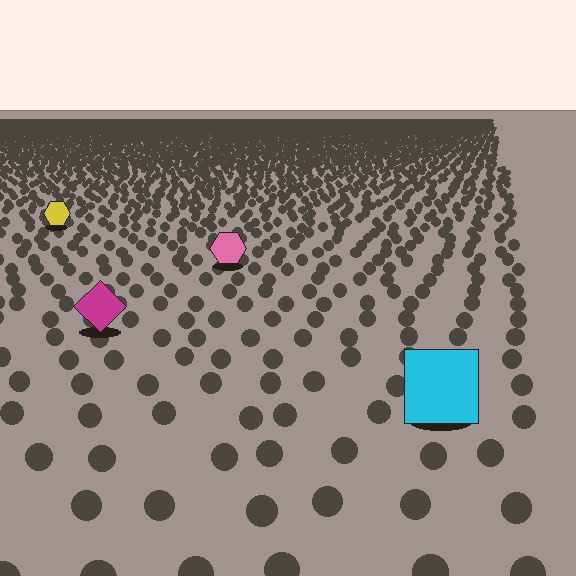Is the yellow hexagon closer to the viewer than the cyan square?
No. The cyan square is closer — you can tell from the texture gradient: the ground texture is coarser near it.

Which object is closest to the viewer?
The cyan square is closest. The texture marks near it are larger and more spread out.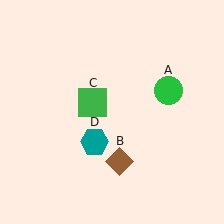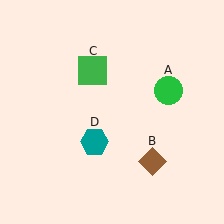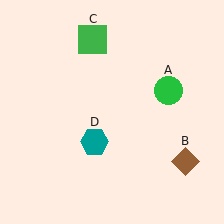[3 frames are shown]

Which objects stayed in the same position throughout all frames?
Green circle (object A) and teal hexagon (object D) remained stationary.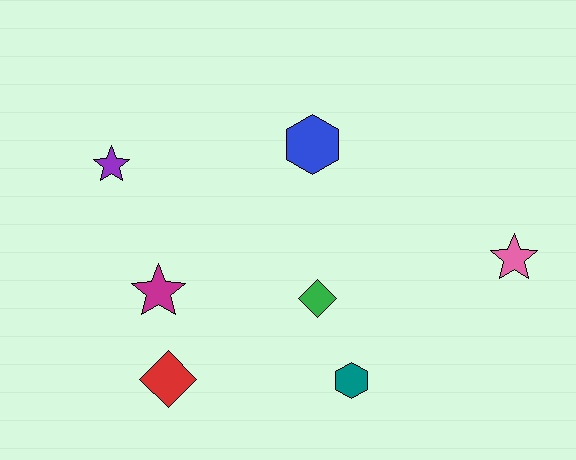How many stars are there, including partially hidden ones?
There are 3 stars.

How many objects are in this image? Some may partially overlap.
There are 7 objects.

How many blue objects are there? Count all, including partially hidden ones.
There is 1 blue object.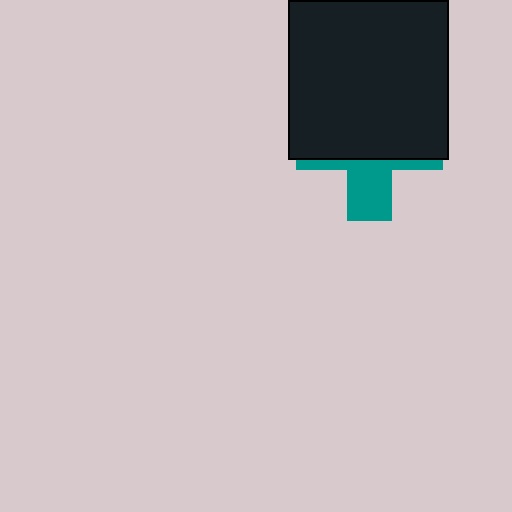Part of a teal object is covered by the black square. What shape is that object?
It is a cross.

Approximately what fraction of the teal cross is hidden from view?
Roughly 66% of the teal cross is hidden behind the black square.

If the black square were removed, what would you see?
You would see the complete teal cross.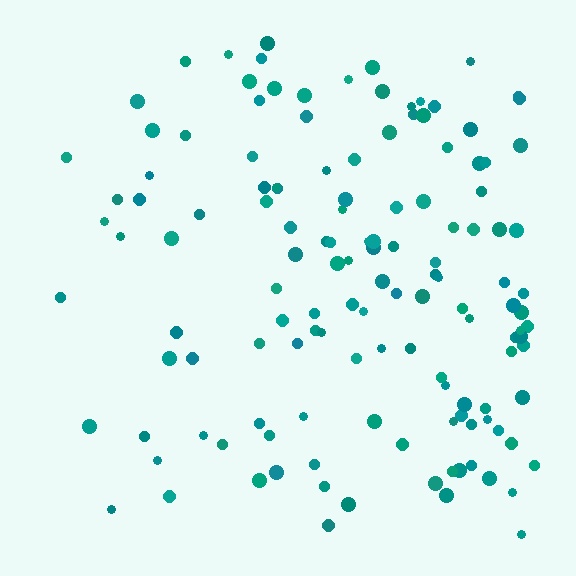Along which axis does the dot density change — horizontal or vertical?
Horizontal.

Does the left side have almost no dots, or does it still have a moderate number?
Still a moderate number, just noticeably fewer than the right.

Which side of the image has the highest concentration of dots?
The right.